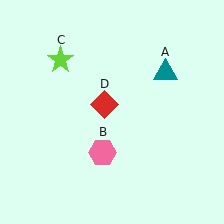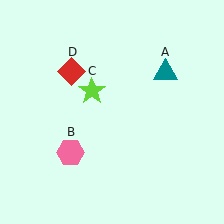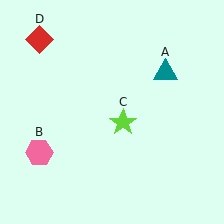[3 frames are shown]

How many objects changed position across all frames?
3 objects changed position: pink hexagon (object B), lime star (object C), red diamond (object D).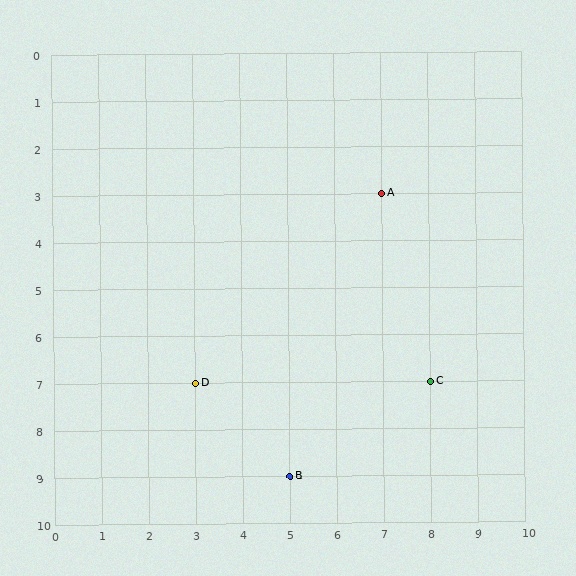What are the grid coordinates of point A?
Point A is at grid coordinates (7, 3).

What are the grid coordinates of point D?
Point D is at grid coordinates (3, 7).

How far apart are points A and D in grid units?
Points A and D are 4 columns and 4 rows apart (about 5.7 grid units diagonally).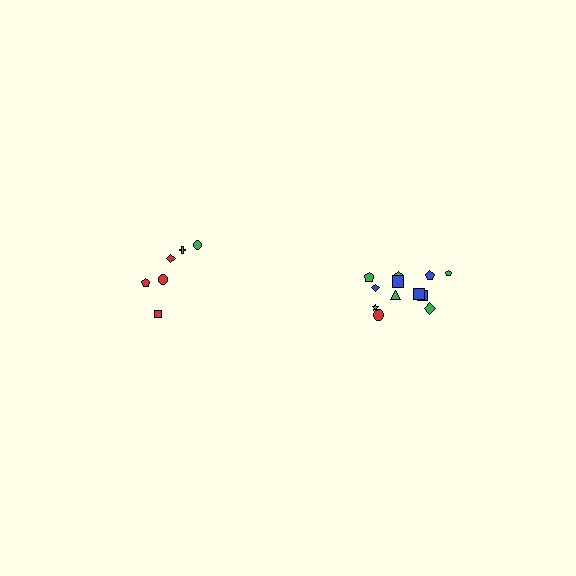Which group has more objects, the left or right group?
The right group.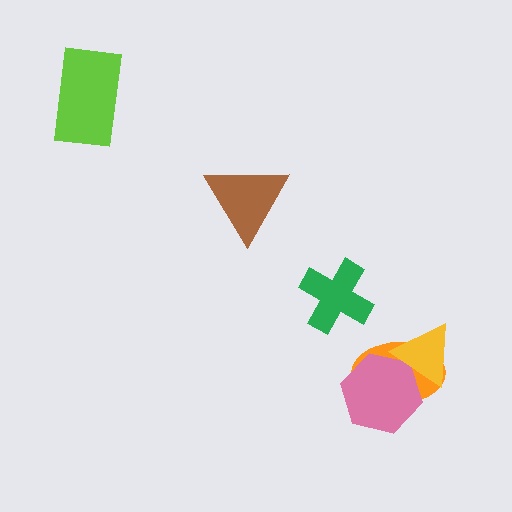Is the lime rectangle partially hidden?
No, no other shape covers it.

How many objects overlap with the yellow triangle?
2 objects overlap with the yellow triangle.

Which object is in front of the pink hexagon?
The yellow triangle is in front of the pink hexagon.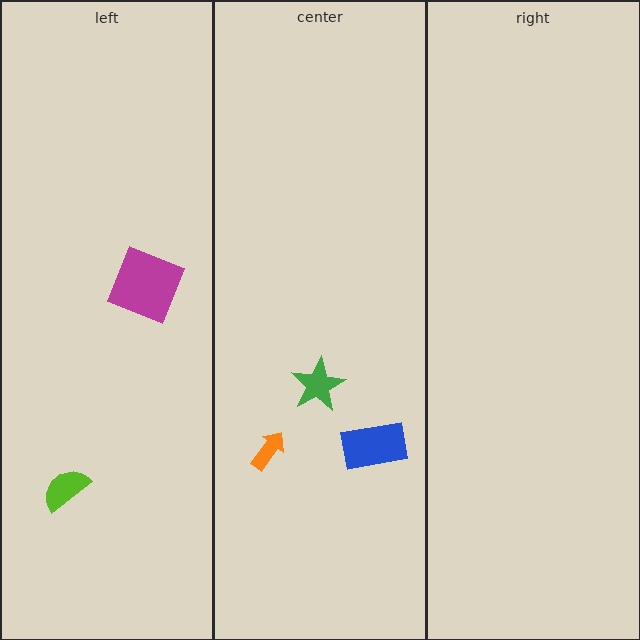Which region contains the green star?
The center region.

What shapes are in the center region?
The blue rectangle, the orange arrow, the green star.